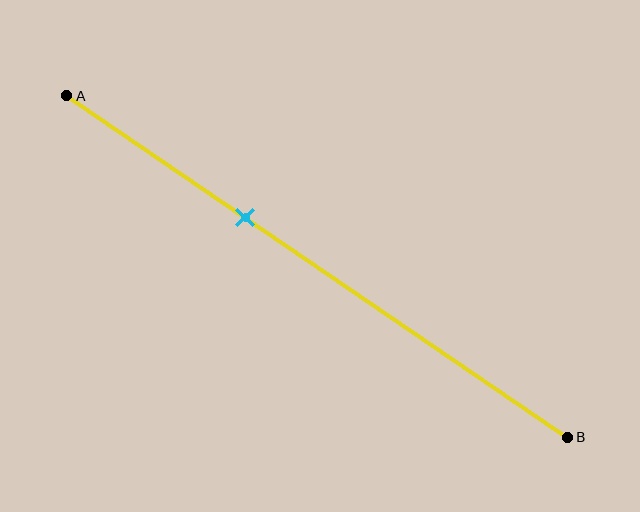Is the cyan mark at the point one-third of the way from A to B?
Yes, the mark is approximately at the one-third point.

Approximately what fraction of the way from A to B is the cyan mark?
The cyan mark is approximately 35% of the way from A to B.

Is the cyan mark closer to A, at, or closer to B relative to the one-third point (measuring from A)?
The cyan mark is approximately at the one-third point of segment AB.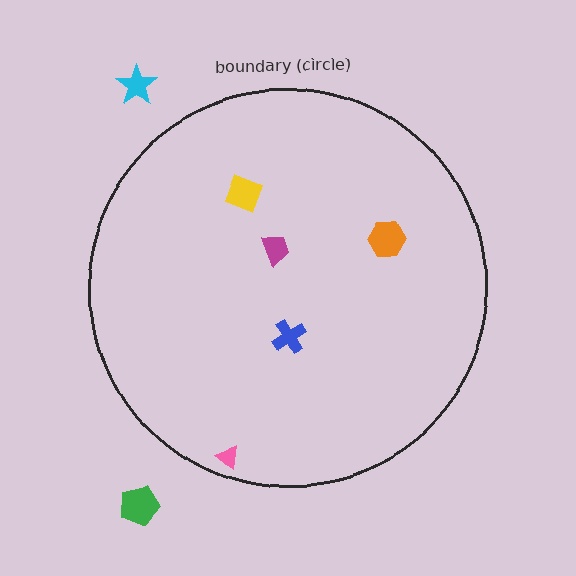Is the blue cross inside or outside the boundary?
Inside.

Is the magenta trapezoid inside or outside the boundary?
Inside.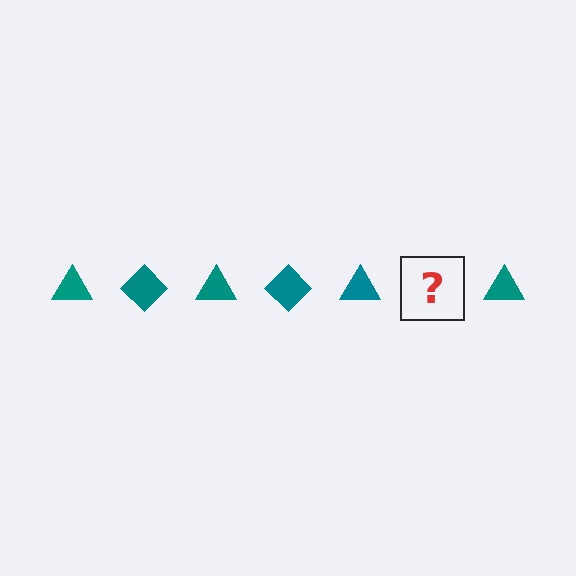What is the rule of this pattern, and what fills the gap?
The rule is that the pattern cycles through triangle, diamond shapes in teal. The gap should be filled with a teal diamond.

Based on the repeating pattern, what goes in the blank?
The blank should be a teal diamond.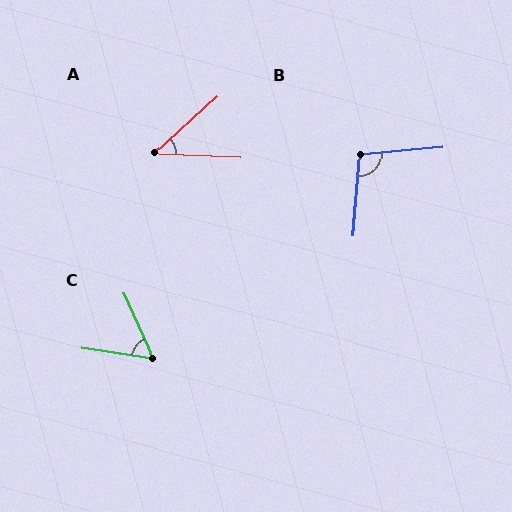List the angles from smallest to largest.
A (44°), C (57°), B (100°).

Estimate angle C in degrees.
Approximately 57 degrees.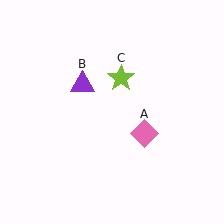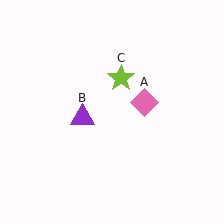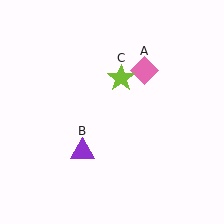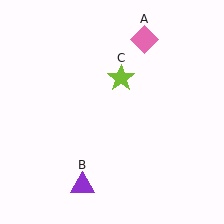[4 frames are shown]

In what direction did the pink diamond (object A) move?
The pink diamond (object A) moved up.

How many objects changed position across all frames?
2 objects changed position: pink diamond (object A), purple triangle (object B).